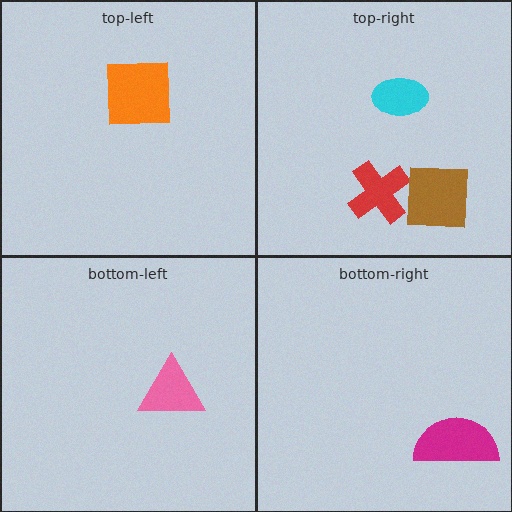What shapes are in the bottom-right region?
The magenta semicircle.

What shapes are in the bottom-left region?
The pink triangle.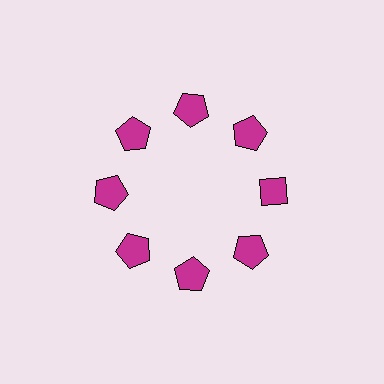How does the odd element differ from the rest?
It has a different shape: diamond instead of pentagon.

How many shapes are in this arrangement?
There are 8 shapes arranged in a ring pattern.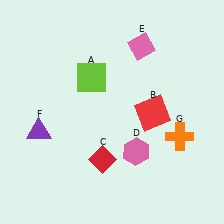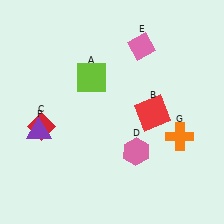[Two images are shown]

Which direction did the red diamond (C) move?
The red diamond (C) moved left.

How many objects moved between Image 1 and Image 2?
1 object moved between the two images.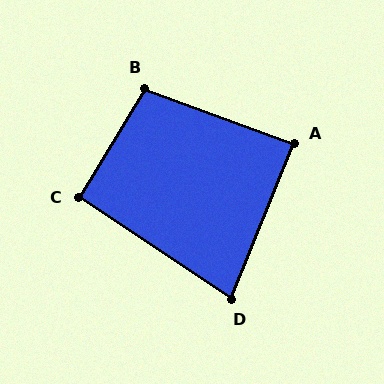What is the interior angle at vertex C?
Approximately 92 degrees (approximately right).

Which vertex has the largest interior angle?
B, at approximately 101 degrees.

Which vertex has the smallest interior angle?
D, at approximately 79 degrees.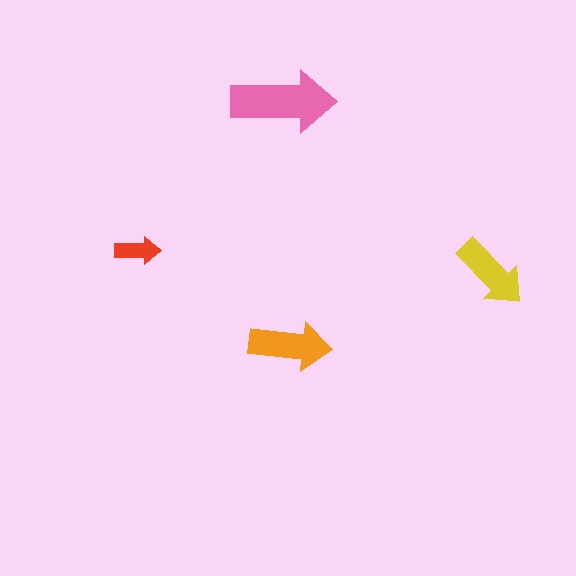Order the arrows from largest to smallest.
the pink one, the orange one, the yellow one, the red one.